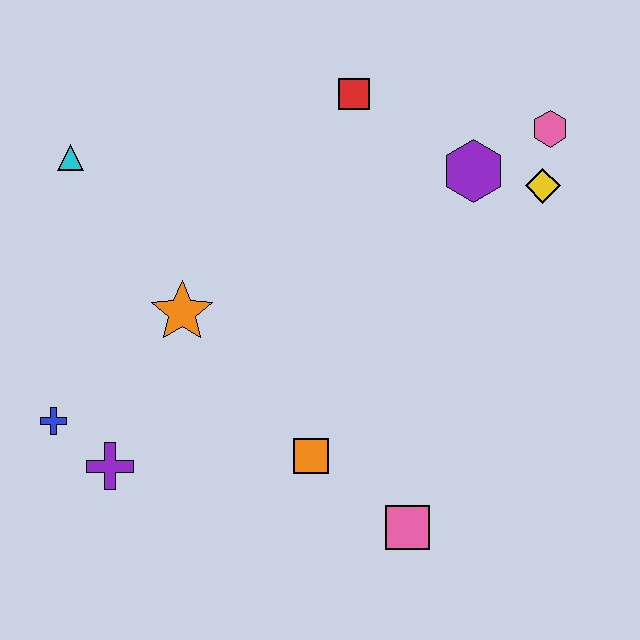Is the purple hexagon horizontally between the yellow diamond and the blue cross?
Yes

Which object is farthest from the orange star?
The pink hexagon is farthest from the orange star.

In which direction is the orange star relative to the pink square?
The orange star is to the left of the pink square.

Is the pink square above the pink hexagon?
No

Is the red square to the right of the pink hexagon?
No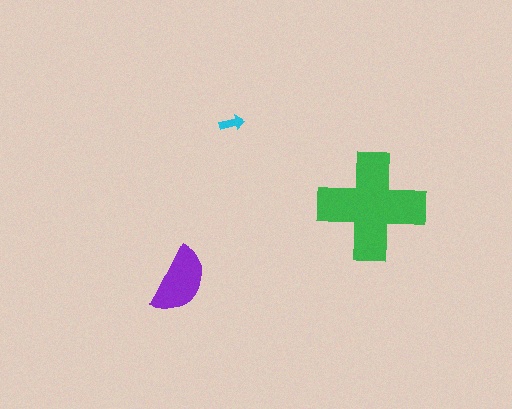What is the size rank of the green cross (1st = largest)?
1st.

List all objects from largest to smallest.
The green cross, the purple semicircle, the cyan arrow.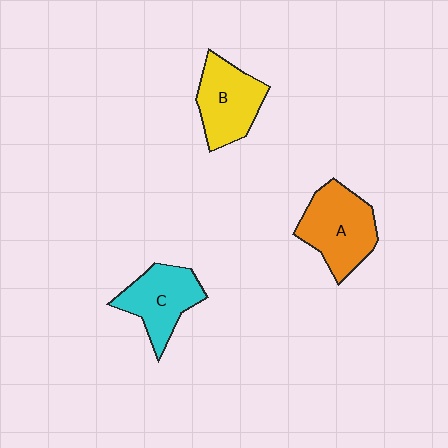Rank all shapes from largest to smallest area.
From largest to smallest: A (orange), B (yellow), C (cyan).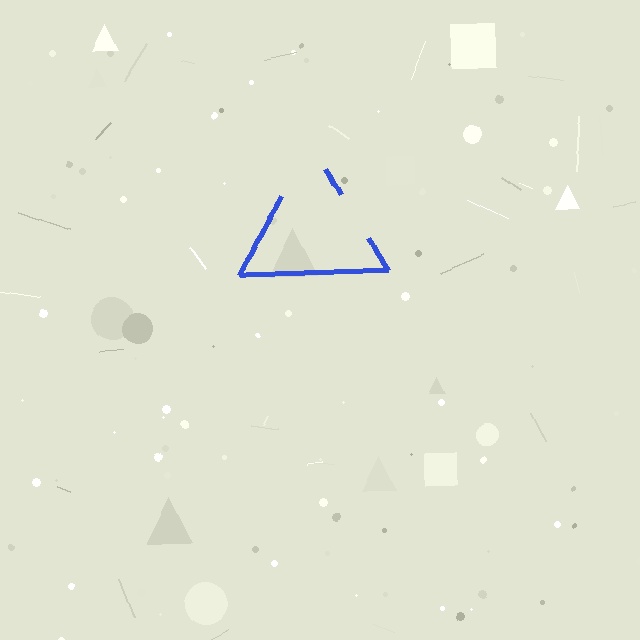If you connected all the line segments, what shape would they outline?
They would outline a triangle.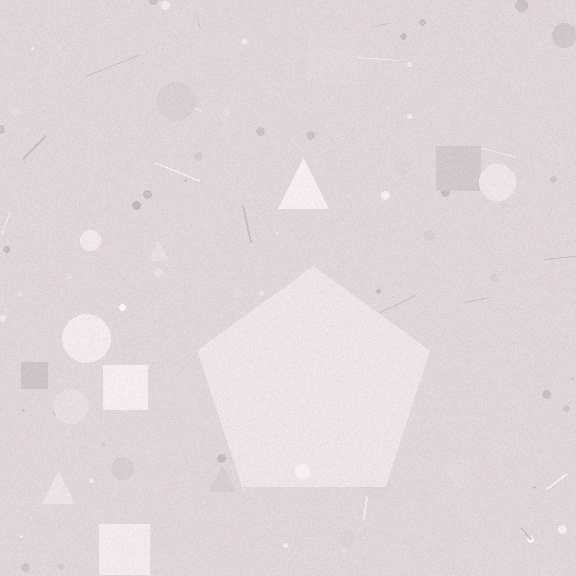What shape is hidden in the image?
A pentagon is hidden in the image.